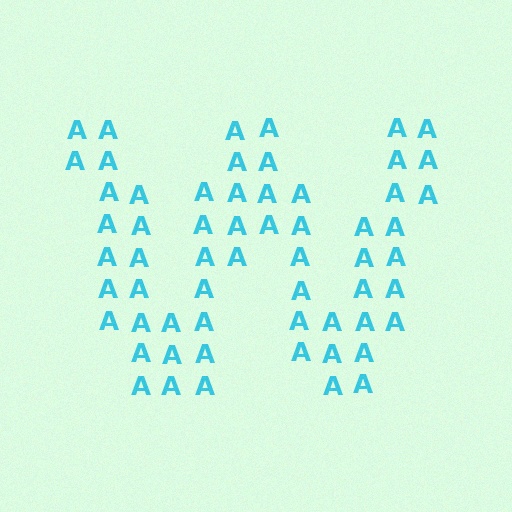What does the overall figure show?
The overall figure shows the letter W.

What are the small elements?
The small elements are letter A's.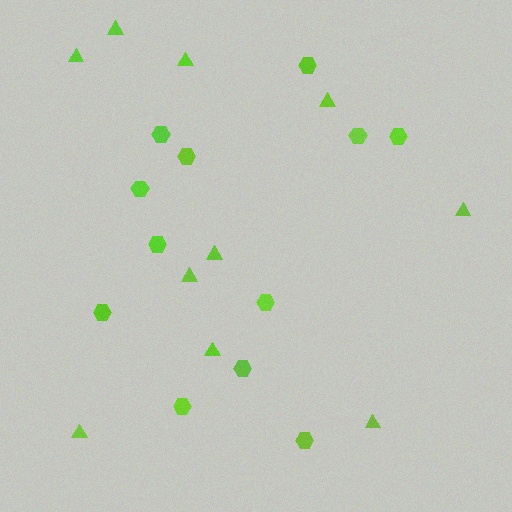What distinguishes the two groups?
There are 2 groups: one group of triangles (10) and one group of hexagons (12).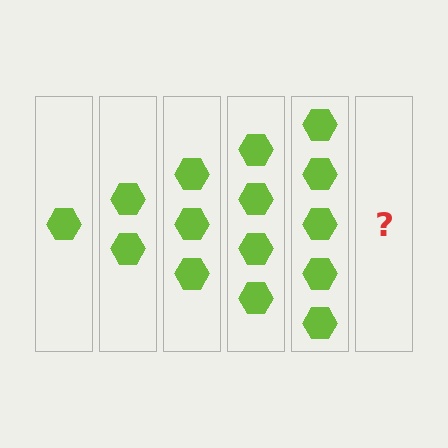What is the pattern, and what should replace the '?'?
The pattern is that each step adds one more hexagon. The '?' should be 6 hexagons.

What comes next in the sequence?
The next element should be 6 hexagons.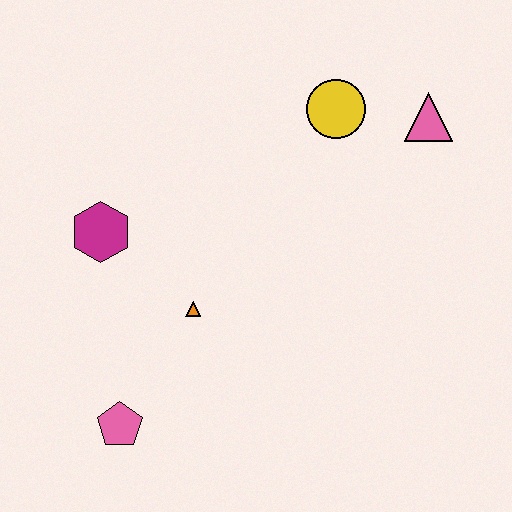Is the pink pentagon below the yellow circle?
Yes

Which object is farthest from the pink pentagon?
The pink triangle is farthest from the pink pentagon.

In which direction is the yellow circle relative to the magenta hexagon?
The yellow circle is to the right of the magenta hexagon.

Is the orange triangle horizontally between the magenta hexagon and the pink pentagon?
No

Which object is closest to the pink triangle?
The yellow circle is closest to the pink triangle.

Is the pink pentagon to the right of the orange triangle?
No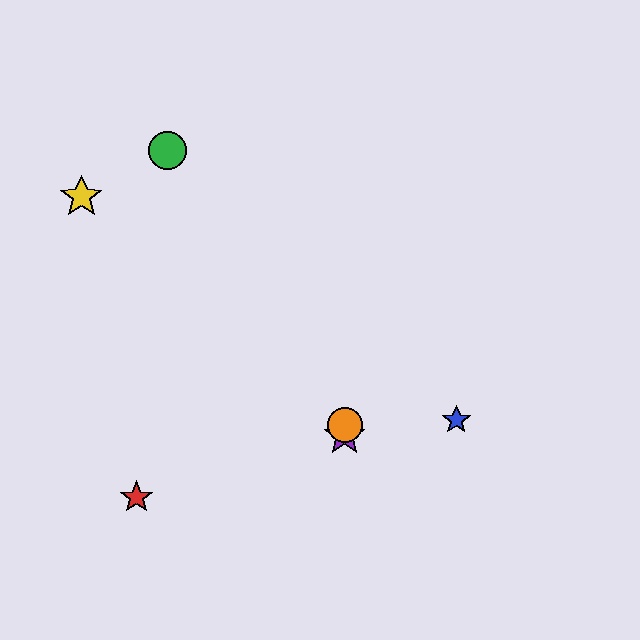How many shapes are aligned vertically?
2 shapes (the purple star, the orange circle) are aligned vertically.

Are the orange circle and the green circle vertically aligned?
No, the orange circle is at x≈345 and the green circle is at x≈167.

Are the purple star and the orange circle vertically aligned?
Yes, both are at x≈345.